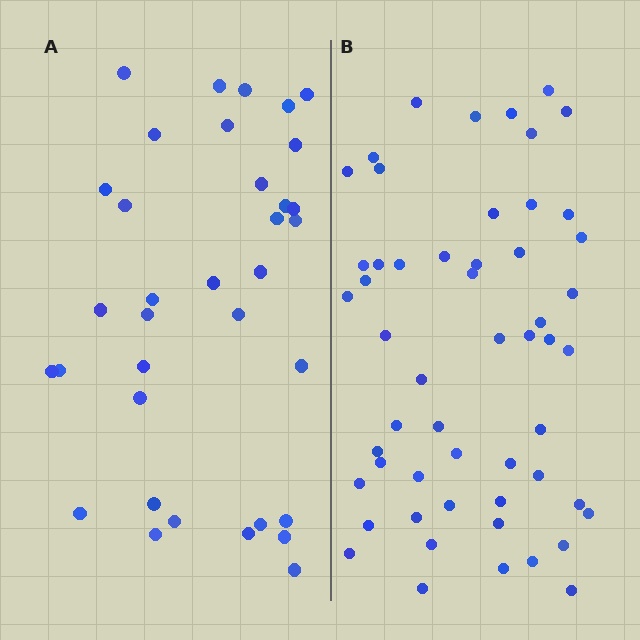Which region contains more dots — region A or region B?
Region B (the right region) has more dots.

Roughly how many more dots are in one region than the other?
Region B has approximately 20 more dots than region A.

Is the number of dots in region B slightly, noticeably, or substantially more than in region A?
Region B has substantially more. The ratio is roughly 1.5 to 1.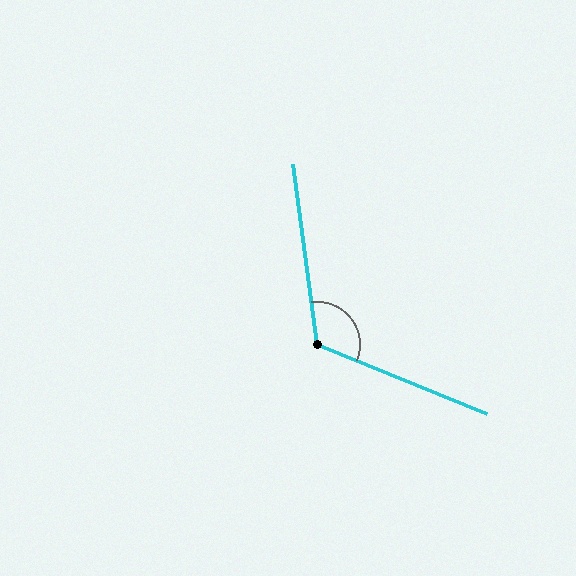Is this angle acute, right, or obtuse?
It is obtuse.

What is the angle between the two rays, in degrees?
Approximately 120 degrees.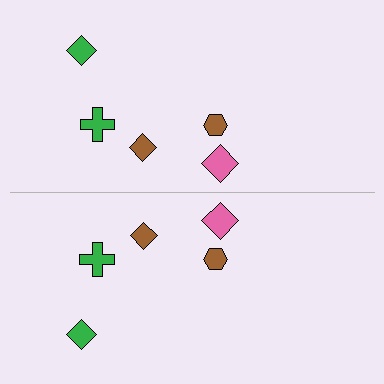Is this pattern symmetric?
Yes, this pattern has bilateral (reflection) symmetry.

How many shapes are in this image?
There are 10 shapes in this image.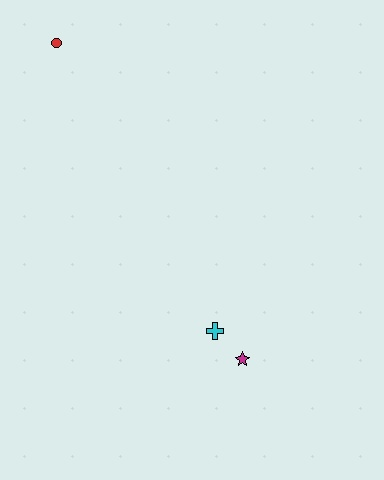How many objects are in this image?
There are 3 objects.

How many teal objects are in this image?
There are no teal objects.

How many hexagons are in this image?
There are no hexagons.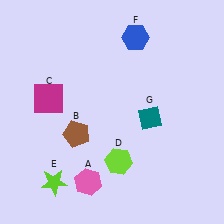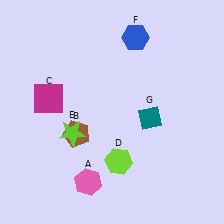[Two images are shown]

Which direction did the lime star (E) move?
The lime star (E) moved up.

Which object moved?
The lime star (E) moved up.